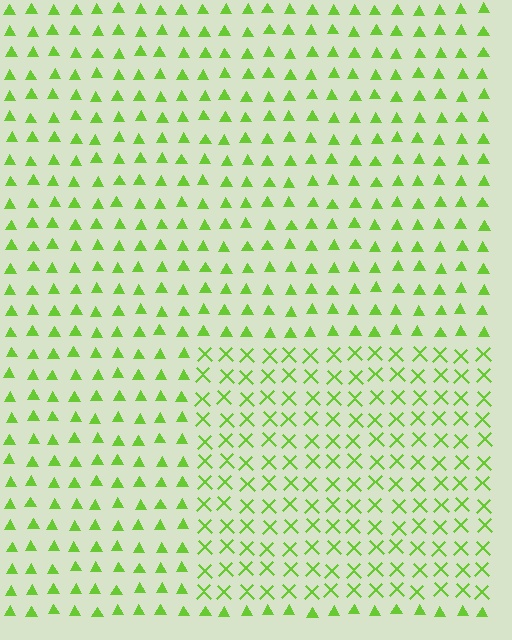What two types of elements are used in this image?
The image uses X marks inside the rectangle region and triangles outside it.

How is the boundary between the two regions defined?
The boundary is defined by a change in element shape: X marks inside vs. triangles outside. All elements share the same color and spacing.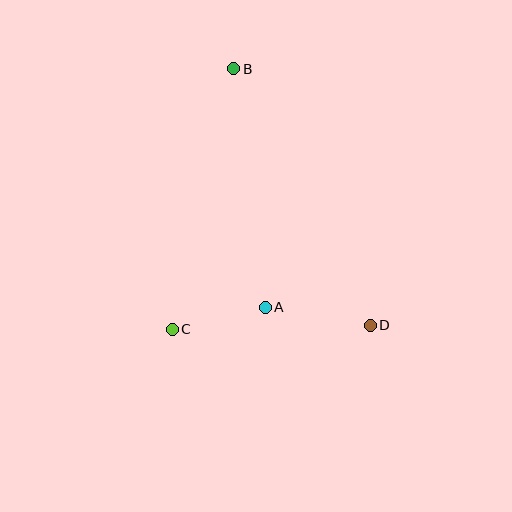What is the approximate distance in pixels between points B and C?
The distance between B and C is approximately 267 pixels.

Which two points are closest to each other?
Points A and C are closest to each other.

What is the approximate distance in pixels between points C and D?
The distance between C and D is approximately 198 pixels.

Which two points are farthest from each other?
Points B and D are farthest from each other.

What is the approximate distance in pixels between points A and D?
The distance between A and D is approximately 106 pixels.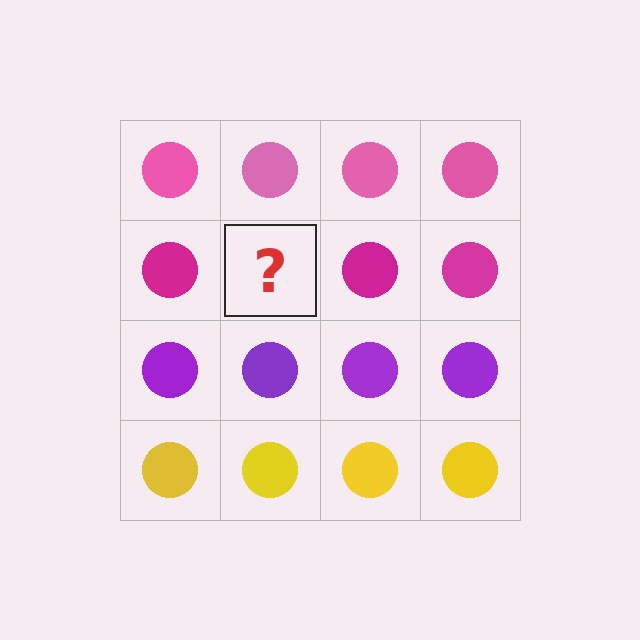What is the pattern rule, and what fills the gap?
The rule is that each row has a consistent color. The gap should be filled with a magenta circle.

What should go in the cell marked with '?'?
The missing cell should contain a magenta circle.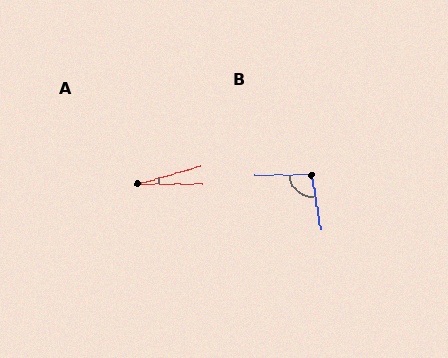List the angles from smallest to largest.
A (16°), B (98°).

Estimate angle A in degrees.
Approximately 16 degrees.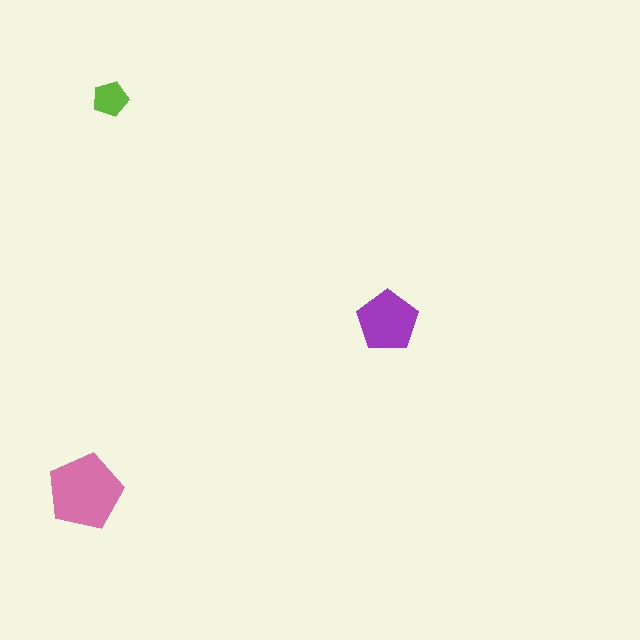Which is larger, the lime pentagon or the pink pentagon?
The pink one.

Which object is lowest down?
The pink pentagon is bottommost.